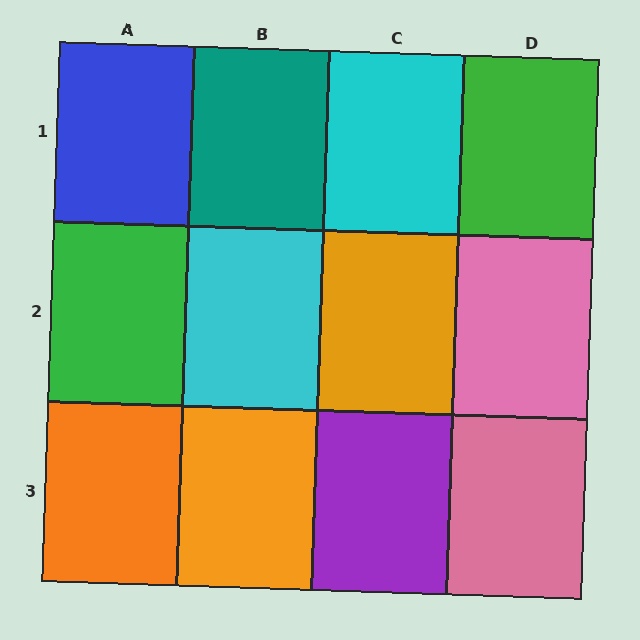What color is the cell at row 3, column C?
Purple.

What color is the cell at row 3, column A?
Orange.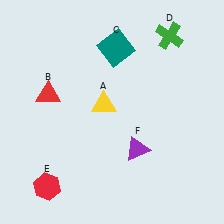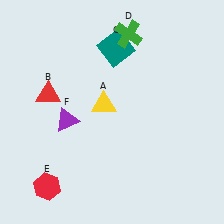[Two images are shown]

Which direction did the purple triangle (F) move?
The purple triangle (F) moved left.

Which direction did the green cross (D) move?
The green cross (D) moved left.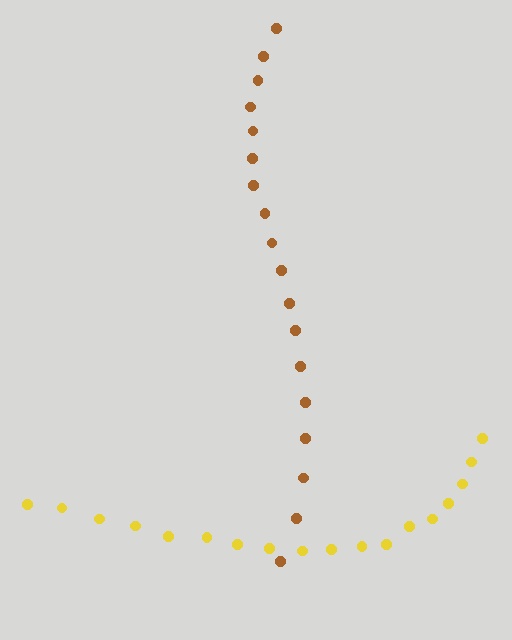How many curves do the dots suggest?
There are 2 distinct paths.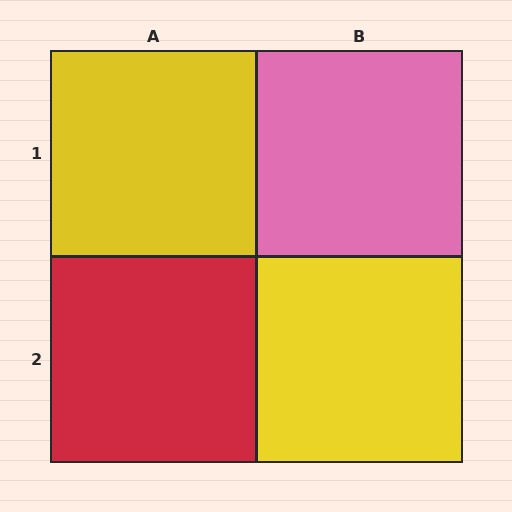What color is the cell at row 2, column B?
Yellow.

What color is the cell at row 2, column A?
Red.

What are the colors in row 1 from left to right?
Yellow, pink.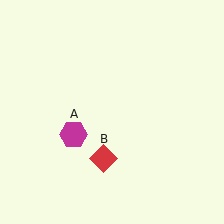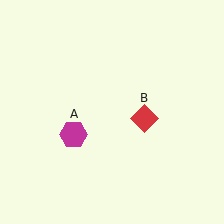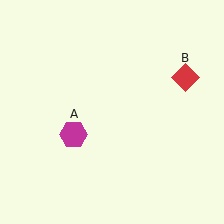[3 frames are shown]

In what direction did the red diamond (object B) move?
The red diamond (object B) moved up and to the right.